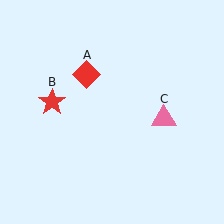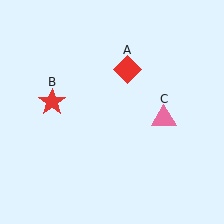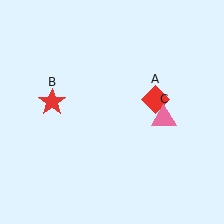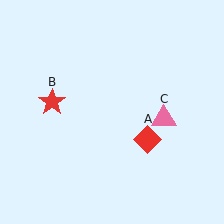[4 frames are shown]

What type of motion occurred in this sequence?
The red diamond (object A) rotated clockwise around the center of the scene.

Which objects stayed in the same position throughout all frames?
Red star (object B) and pink triangle (object C) remained stationary.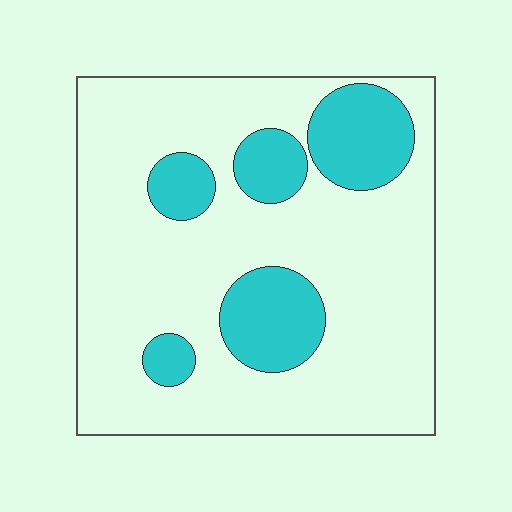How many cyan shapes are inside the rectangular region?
5.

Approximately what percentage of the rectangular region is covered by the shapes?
Approximately 20%.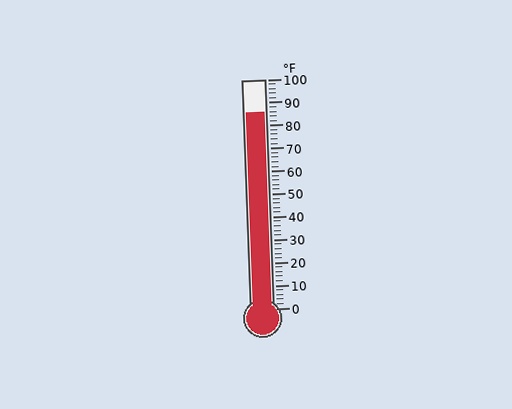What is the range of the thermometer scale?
The thermometer scale ranges from 0°F to 100°F.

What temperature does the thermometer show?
The thermometer shows approximately 86°F.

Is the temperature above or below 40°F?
The temperature is above 40°F.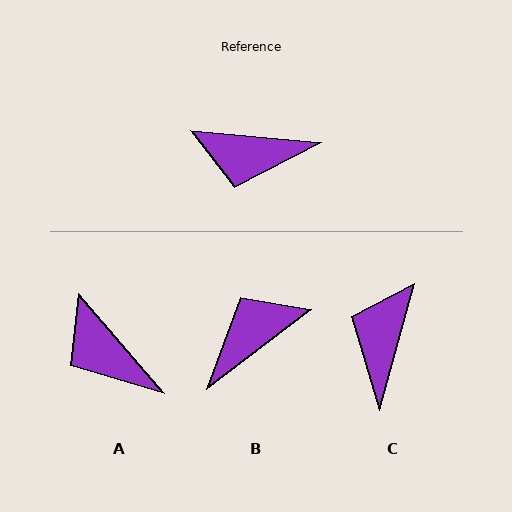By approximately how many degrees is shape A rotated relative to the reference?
Approximately 44 degrees clockwise.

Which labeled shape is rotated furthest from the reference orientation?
B, about 138 degrees away.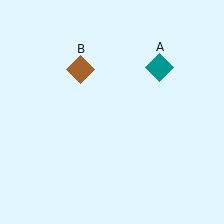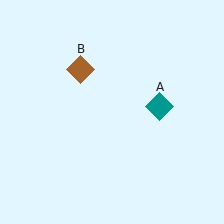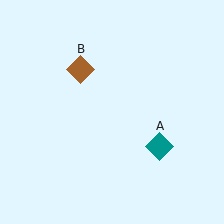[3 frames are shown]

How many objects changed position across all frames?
1 object changed position: teal diamond (object A).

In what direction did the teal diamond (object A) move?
The teal diamond (object A) moved down.